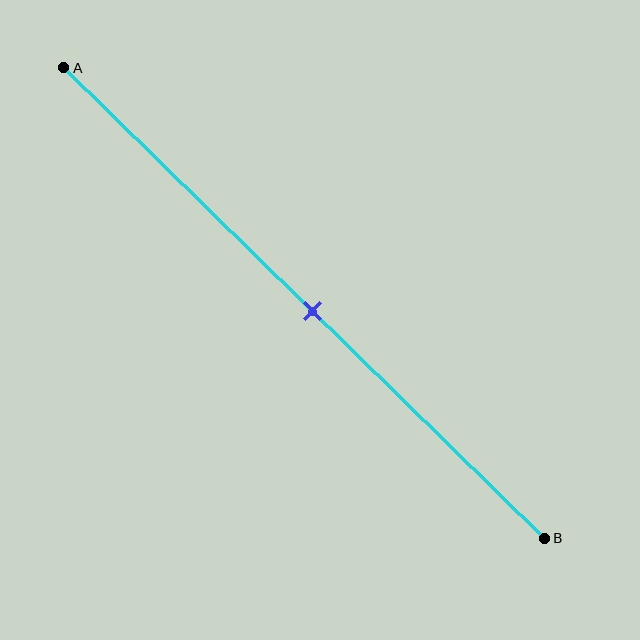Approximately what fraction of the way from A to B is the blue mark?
The blue mark is approximately 50% of the way from A to B.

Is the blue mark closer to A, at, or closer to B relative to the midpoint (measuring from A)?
The blue mark is approximately at the midpoint of segment AB.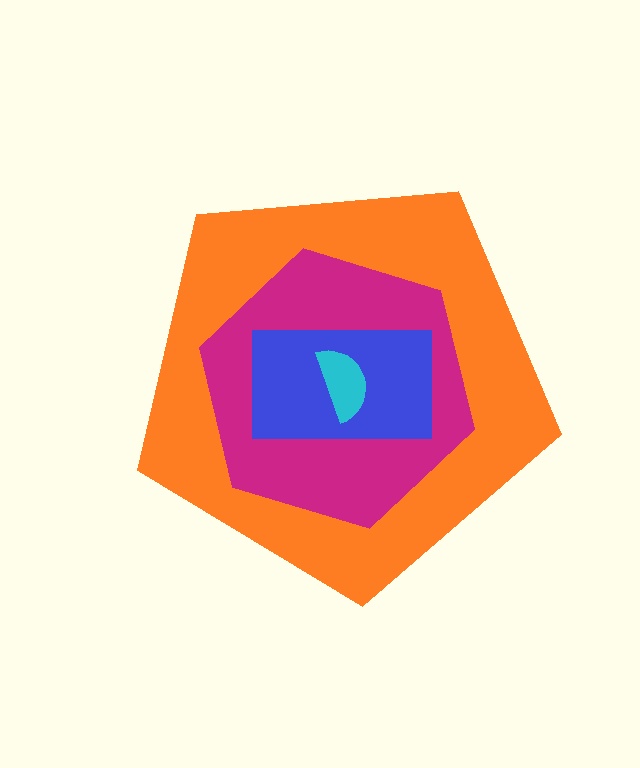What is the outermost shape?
The orange pentagon.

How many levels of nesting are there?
4.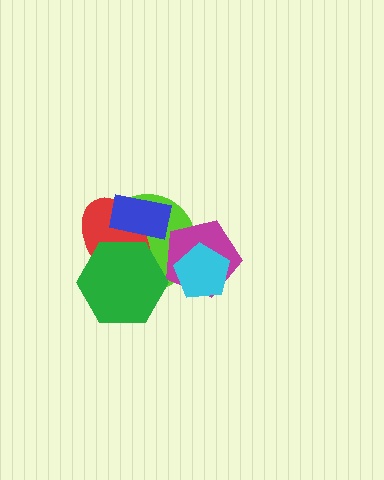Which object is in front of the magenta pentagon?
The cyan pentagon is in front of the magenta pentagon.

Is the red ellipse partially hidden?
Yes, it is partially covered by another shape.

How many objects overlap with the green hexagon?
2 objects overlap with the green hexagon.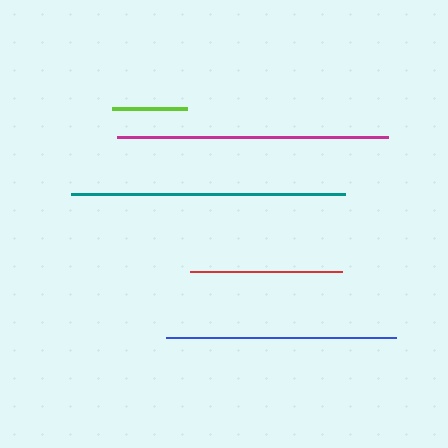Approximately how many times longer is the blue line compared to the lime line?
The blue line is approximately 3.1 times the length of the lime line.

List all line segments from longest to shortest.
From longest to shortest: teal, magenta, blue, red, lime.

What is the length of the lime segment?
The lime segment is approximately 75 pixels long.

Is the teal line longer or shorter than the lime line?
The teal line is longer than the lime line.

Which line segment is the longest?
The teal line is the longest at approximately 274 pixels.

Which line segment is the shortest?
The lime line is the shortest at approximately 75 pixels.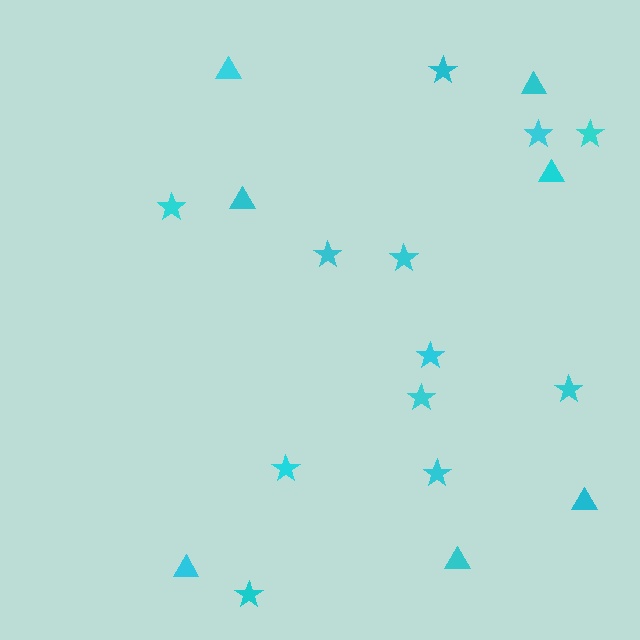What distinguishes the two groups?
There are 2 groups: one group of triangles (7) and one group of stars (12).